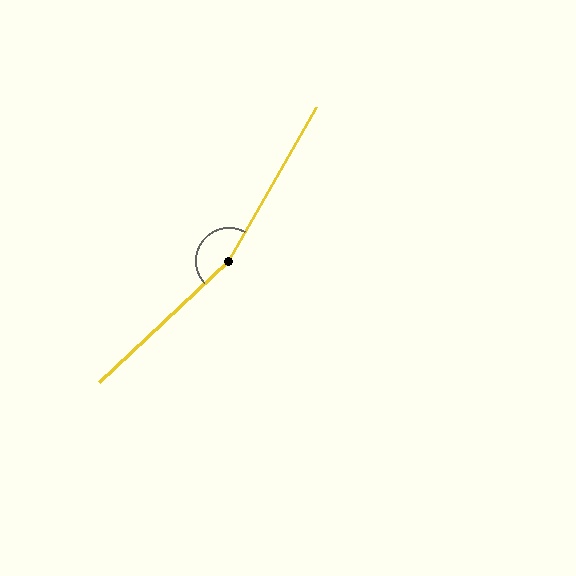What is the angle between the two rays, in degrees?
Approximately 163 degrees.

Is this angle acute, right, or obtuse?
It is obtuse.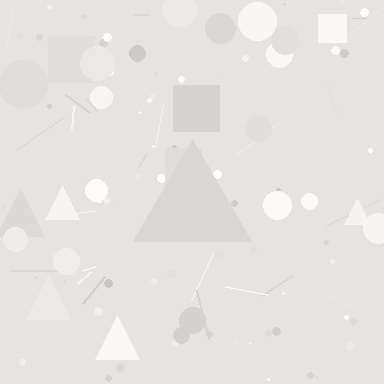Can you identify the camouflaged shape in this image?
The camouflaged shape is a triangle.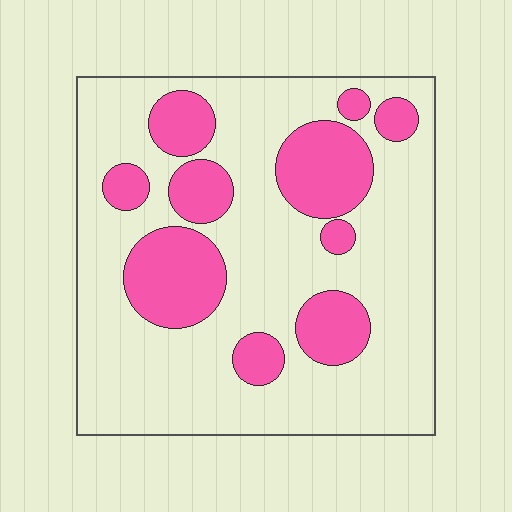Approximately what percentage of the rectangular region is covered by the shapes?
Approximately 25%.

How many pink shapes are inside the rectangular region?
10.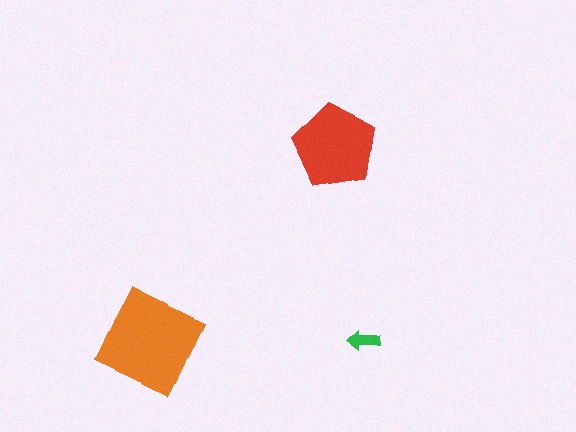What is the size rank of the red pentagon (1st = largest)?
2nd.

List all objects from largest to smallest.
The orange diamond, the red pentagon, the green arrow.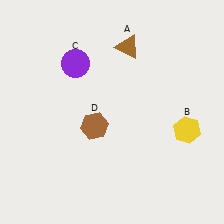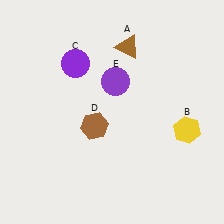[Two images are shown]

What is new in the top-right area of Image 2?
A purple circle (E) was added in the top-right area of Image 2.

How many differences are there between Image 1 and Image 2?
There is 1 difference between the two images.